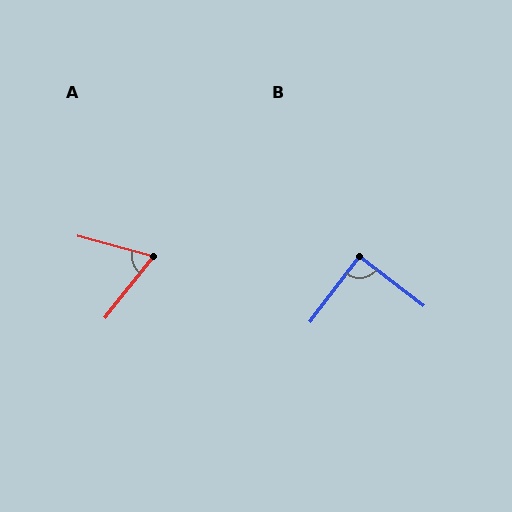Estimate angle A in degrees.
Approximately 67 degrees.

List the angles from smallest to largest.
A (67°), B (89°).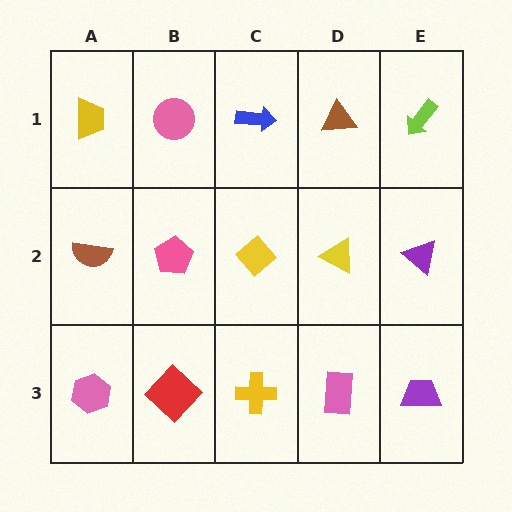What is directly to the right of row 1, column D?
A lime arrow.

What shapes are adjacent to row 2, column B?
A pink circle (row 1, column B), a red diamond (row 3, column B), a brown semicircle (row 2, column A), a yellow diamond (row 2, column C).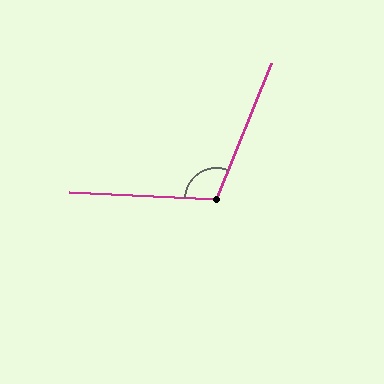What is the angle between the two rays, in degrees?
Approximately 109 degrees.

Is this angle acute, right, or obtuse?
It is obtuse.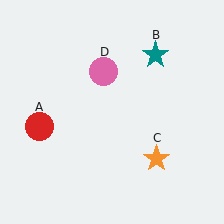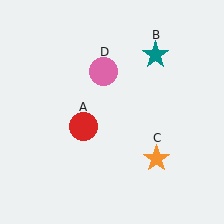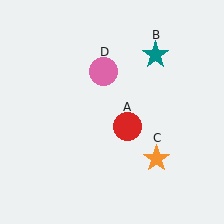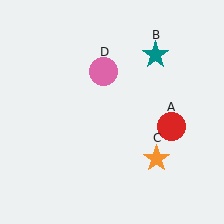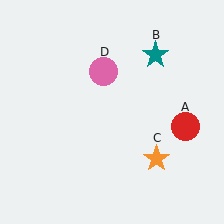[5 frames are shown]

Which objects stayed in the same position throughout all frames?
Teal star (object B) and orange star (object C) and pink circle (object D) remained stationary.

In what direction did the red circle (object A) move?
The red circle (object A) moved right.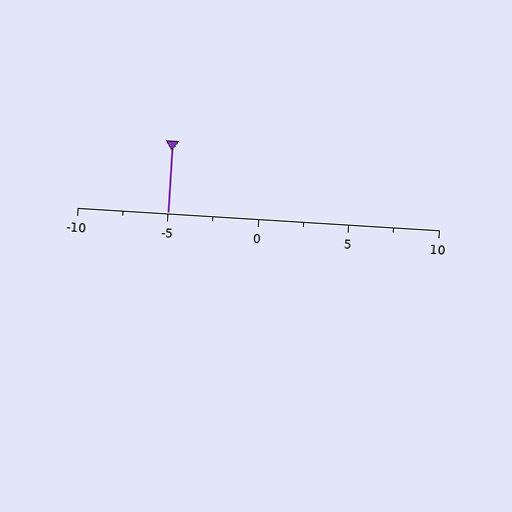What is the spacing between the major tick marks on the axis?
The major ticks are spaced 5 apart.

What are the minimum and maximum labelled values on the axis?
The axis runs from -10 to 10.